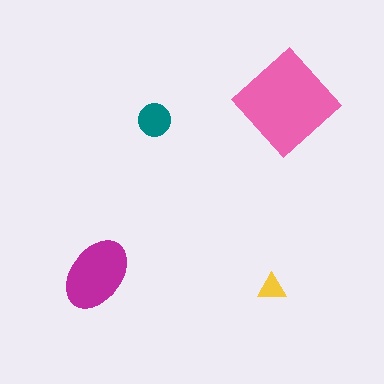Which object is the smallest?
The yellow triangle.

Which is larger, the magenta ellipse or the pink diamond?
The pink diamond.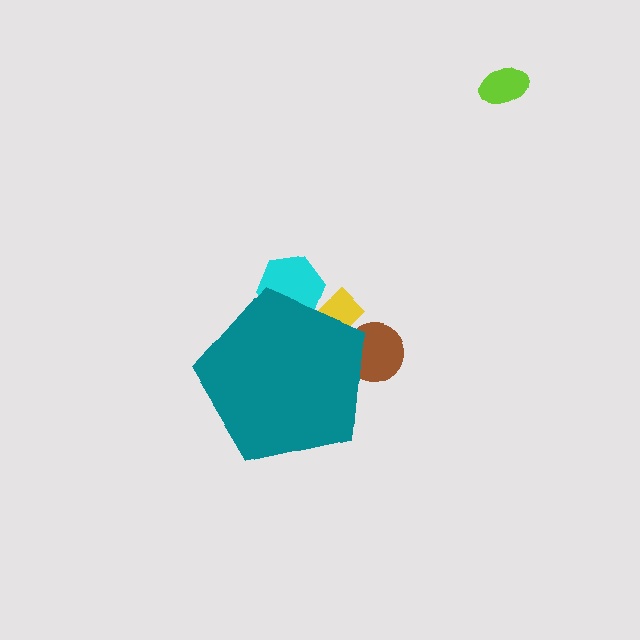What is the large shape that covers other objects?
A teal pentagon.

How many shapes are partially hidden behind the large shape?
3 shapes are partially hidden.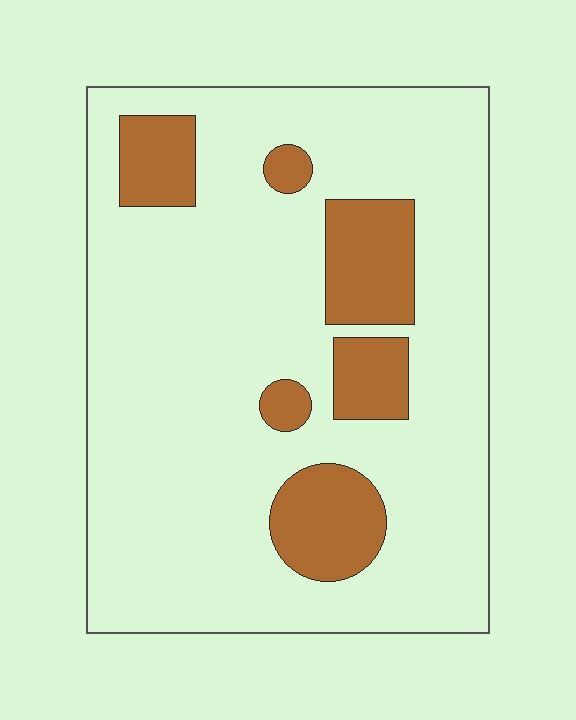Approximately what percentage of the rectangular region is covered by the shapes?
Approximately 20%.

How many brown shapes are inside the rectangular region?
6.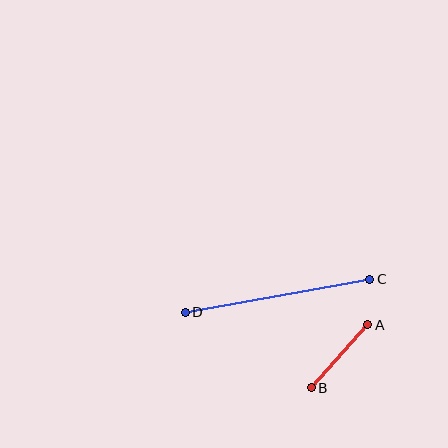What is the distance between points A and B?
The distance is approximately 85 pixels.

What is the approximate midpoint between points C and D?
The midpoint is at approximately (277, 296) pixels.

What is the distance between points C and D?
The distance is approximately 187 pixels.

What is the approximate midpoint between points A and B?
The midpoint is at approximately (340, 356) pixels.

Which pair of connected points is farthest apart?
Points C and D are farthest apart.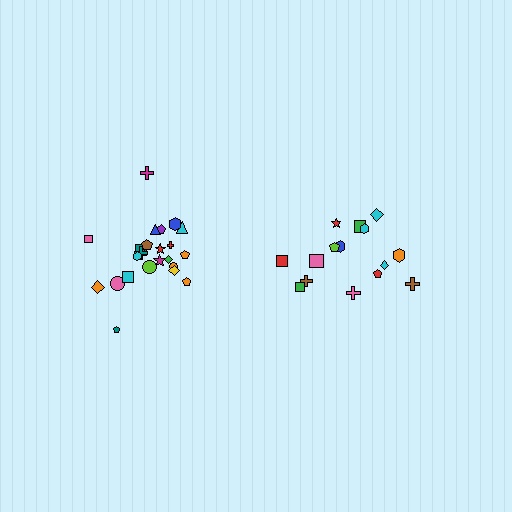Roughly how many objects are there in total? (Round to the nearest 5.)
Roughly 40 objects in total.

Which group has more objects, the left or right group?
The left group.